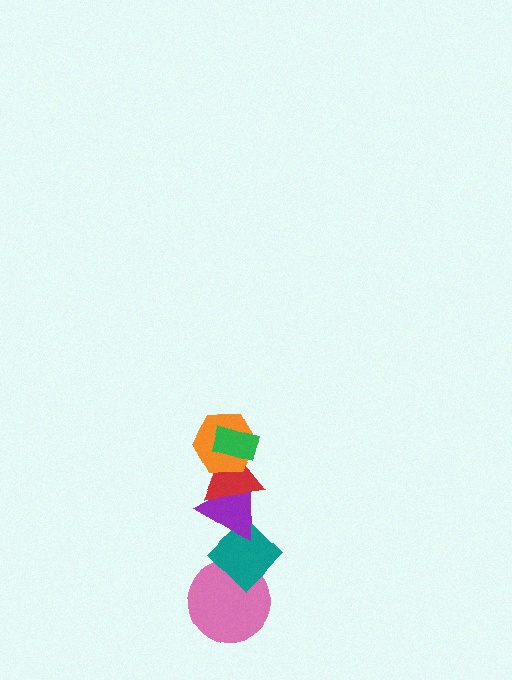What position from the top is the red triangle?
The red triangle is 3rd from the top.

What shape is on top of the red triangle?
The orange hexagon is on top of the red triangle.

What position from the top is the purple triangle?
The purple triangle is 4th from the top.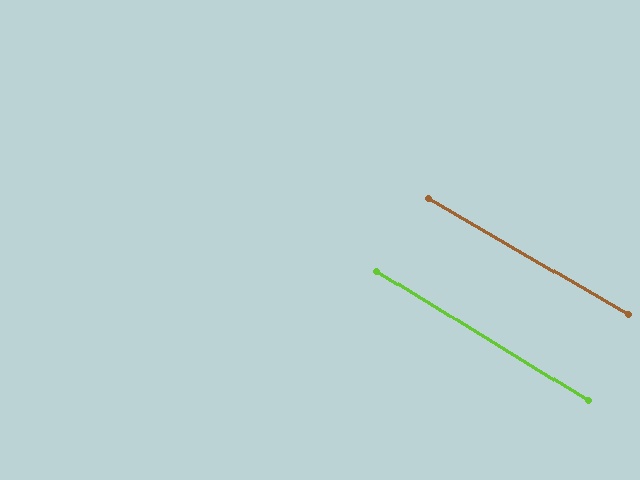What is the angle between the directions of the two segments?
Approximately 1 degree.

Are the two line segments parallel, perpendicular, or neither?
Parallel — their directions differ by only 1.3°.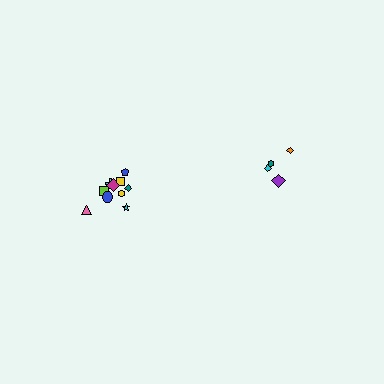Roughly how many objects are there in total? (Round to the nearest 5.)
Roughly 15 objects in total.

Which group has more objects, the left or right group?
The left group.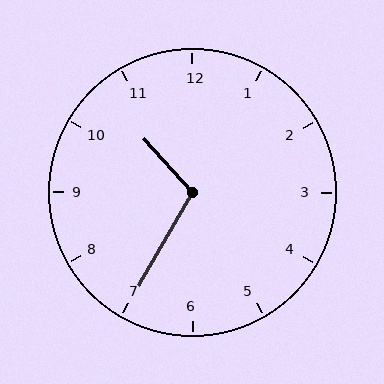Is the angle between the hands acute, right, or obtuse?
It is obtuse.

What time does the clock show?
10:35.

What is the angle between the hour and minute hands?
Approximately 108 degrees.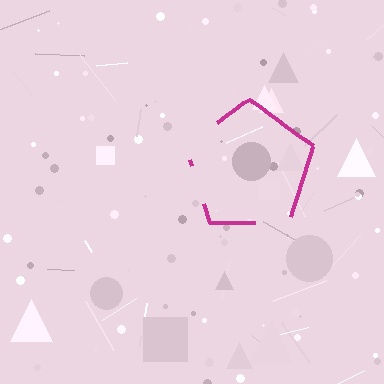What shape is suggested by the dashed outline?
The dashed outline suggests a pentagon.